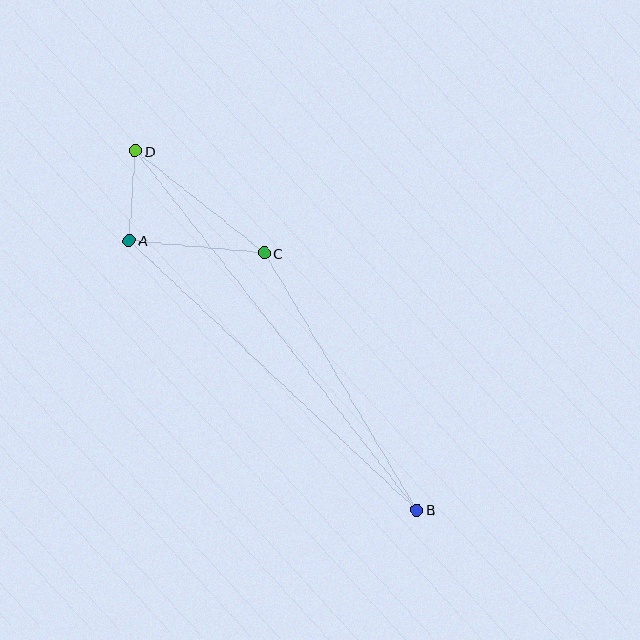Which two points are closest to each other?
Points A and D are closest to each other.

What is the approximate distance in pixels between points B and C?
The distance between B and C is approximately 299 pixels.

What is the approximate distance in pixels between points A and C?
The distance between A and C is approximately 136 pixels.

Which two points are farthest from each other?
Points B and D are farthest from each other.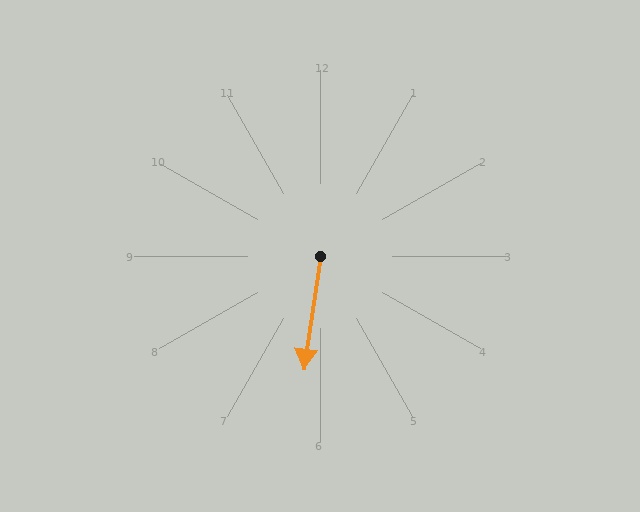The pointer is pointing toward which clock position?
Roughly 6 o'clock.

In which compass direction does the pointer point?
South.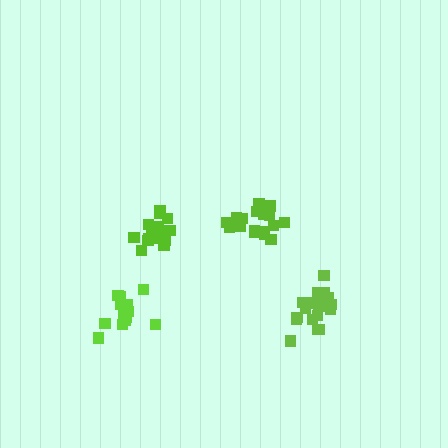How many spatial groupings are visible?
There are 4 spatial groupings.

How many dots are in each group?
Group 1: 20 dots, Group 2: 16 dots, Group 3: 17 dots, Group 4: 14 dots (67 total).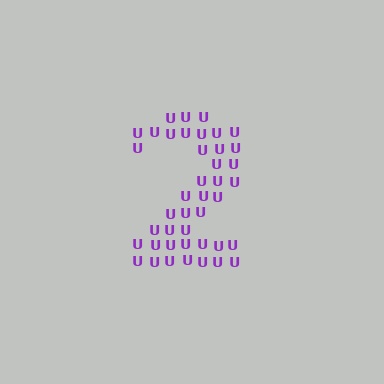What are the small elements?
The small elements are letter U's.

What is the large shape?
The large shape is the digit 2.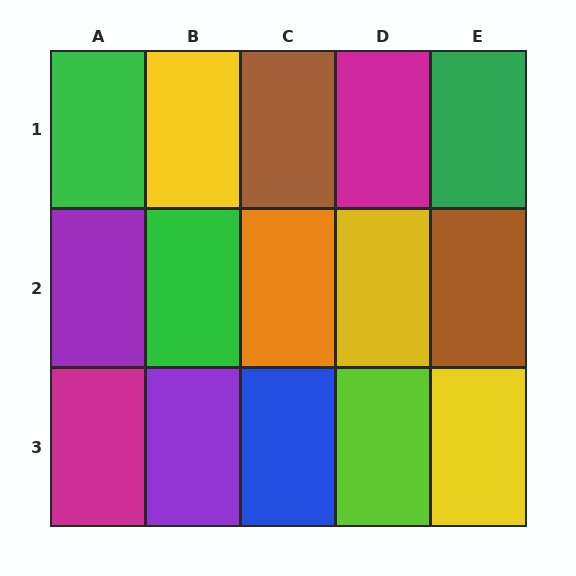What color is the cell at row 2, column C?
Orange.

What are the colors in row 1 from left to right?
Green, yellow, brown, magenta, green.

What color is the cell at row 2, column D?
Yellow.